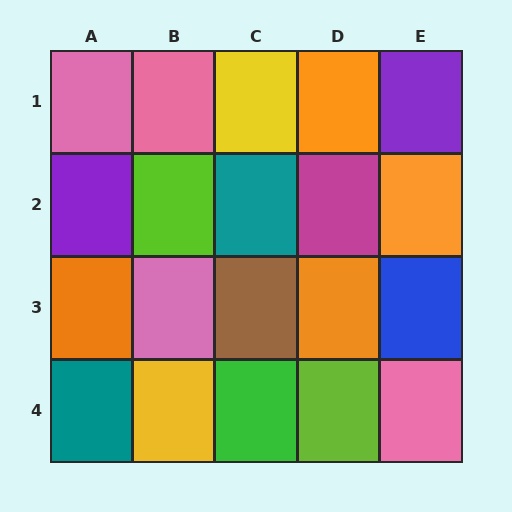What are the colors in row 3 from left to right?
Orange, pink, brown, orange, blue.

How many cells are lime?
2 cells are lime.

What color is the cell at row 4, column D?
Lime.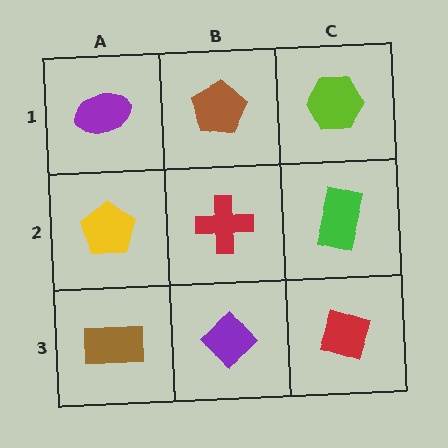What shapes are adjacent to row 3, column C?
A green rectangle (row 2, column C), a purple diamond (row 3, column B).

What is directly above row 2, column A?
A purple ellipse.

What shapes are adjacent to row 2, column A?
A purple ellipse (row 1, column A), a brown rectangle (row 3, column A), a red cross (row 2, column B).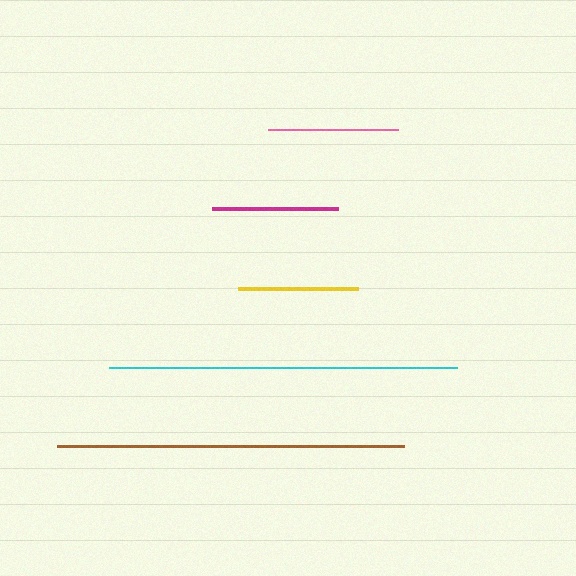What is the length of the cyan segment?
The cyan segment is approximately 348 pixels long.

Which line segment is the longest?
The cyan line is the longest at approximately 348 pixels.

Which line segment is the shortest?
The yellow line is the shortest at approximately 120 pixels.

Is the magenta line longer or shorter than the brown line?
The brown line is longer than the magenta line.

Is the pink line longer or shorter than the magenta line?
The pink line is longer than the magenta line.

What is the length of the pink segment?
The pink segment is approximately 131 pixels long.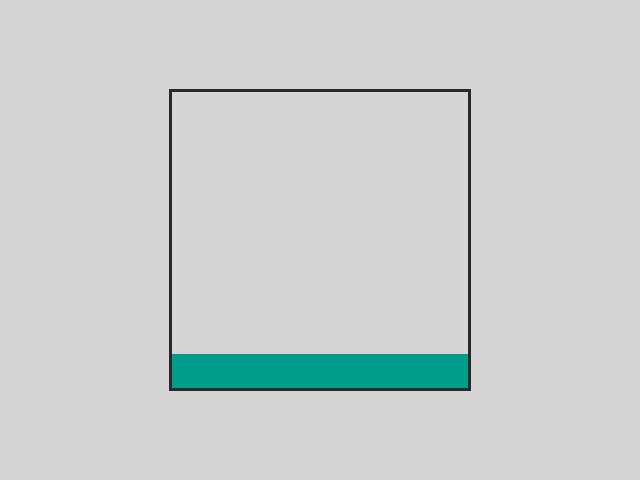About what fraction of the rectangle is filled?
About one eighth (1/8).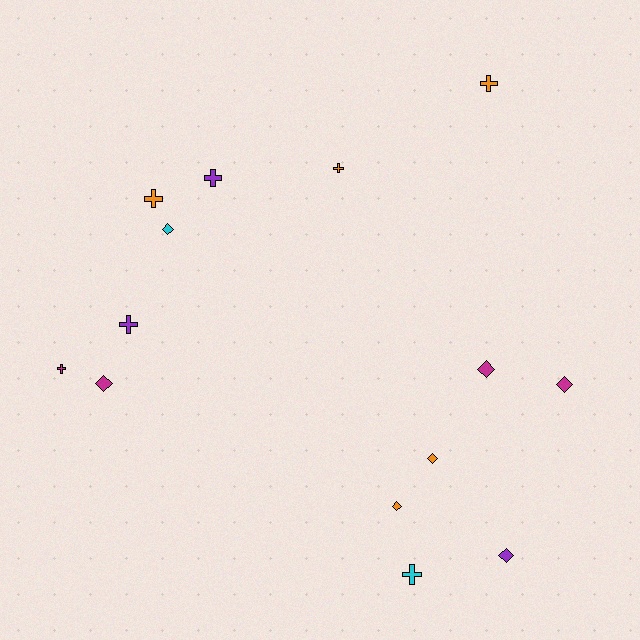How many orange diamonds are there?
There are 2 orange diamonds.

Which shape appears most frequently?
Diamond, with 7 objects.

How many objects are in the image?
There are 14 objects.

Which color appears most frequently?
Orange, with 5 objects.